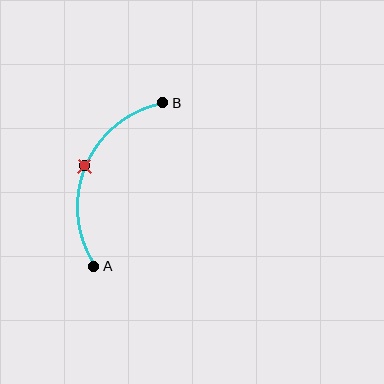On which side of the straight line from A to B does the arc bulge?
The arc bulges to the left of the straight line connecting A and B.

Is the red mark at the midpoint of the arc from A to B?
Yes. The red mark lies on the arc at equal arc-length from both A and B — it is the arc midpoint.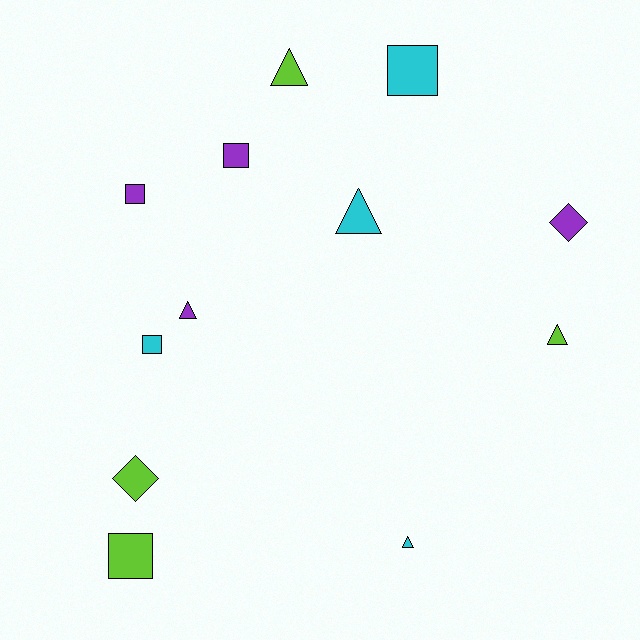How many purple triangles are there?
There is 1 purple triangle.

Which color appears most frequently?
Lime, with 4 objects.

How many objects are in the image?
There are 12 objects.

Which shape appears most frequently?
Square, with 5 objects.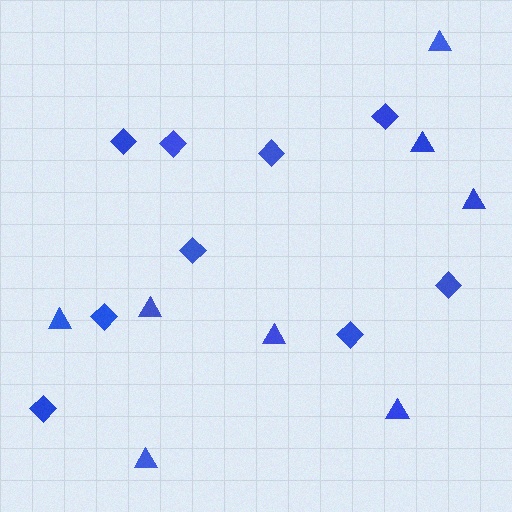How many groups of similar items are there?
There are 2 groups: one group of diamonds (9) and one group of triangles (8).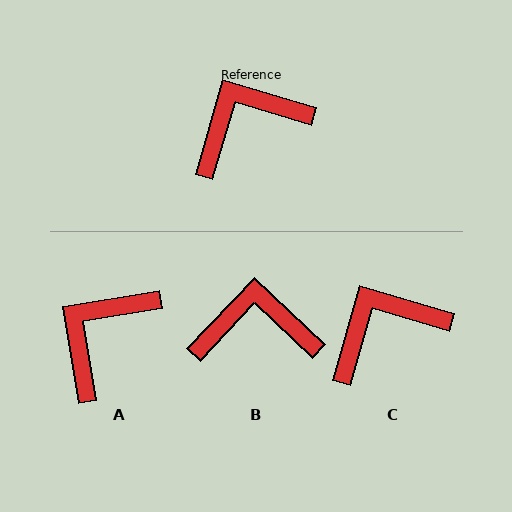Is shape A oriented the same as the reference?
No, it is off by about 26 degrees.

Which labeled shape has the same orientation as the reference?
C.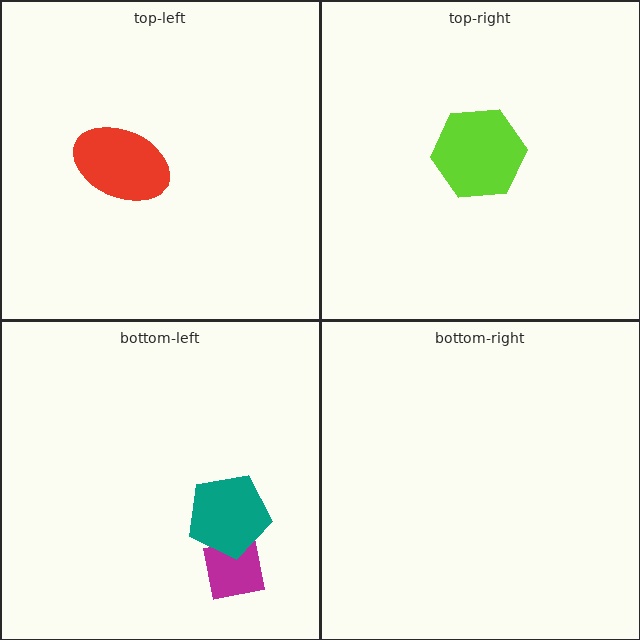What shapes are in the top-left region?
The red ellipse.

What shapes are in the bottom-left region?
The magenta square, the teal pentagon.